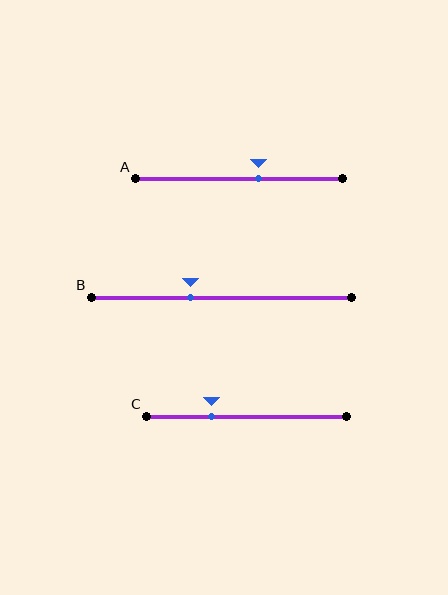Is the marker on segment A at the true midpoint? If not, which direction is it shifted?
No, the marker on segment A is shifted to the right by about 10% of the segment length.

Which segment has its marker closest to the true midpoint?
Segment A has its marker closest to the true midpoint.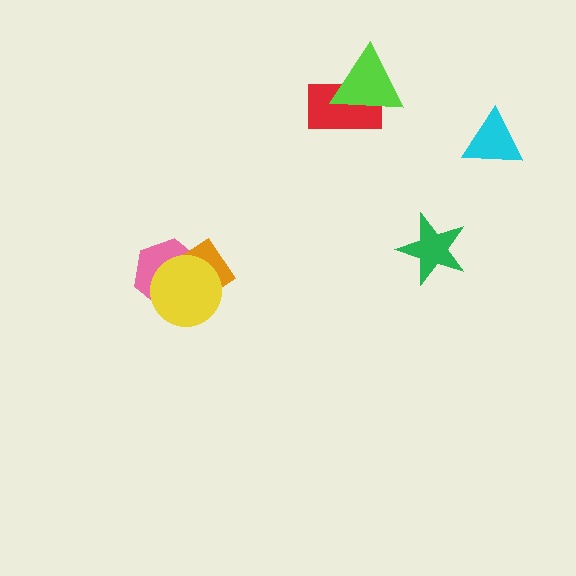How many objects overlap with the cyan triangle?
0 objects overlap with the cyan triangle.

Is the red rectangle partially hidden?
Yes, it is partially covered by another shape.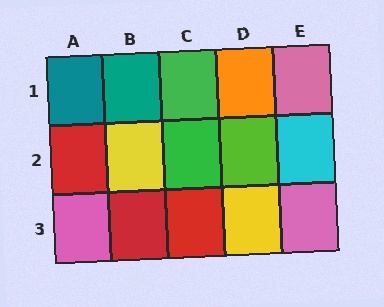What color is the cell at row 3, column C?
Red.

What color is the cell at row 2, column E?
Cyan.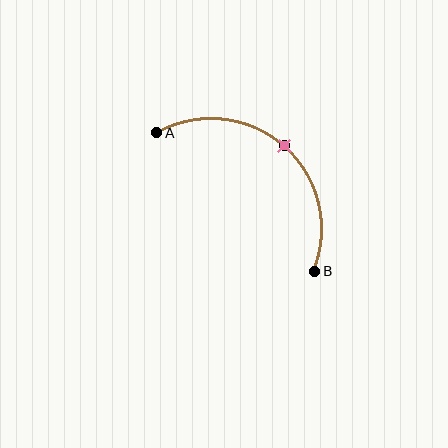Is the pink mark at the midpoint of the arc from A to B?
Yes. The pink mark lies on the arc at equal arc-length from both A and B — it is the arc midpoint.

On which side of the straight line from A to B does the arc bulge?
The arc bulges above and to the right of the straight line connecting A and B.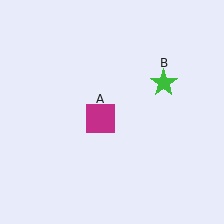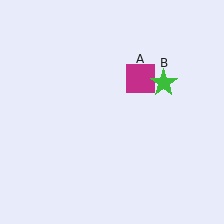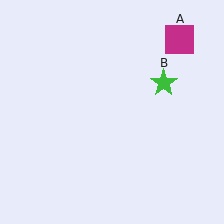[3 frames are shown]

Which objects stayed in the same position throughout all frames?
Green star (object B) remained stationary.